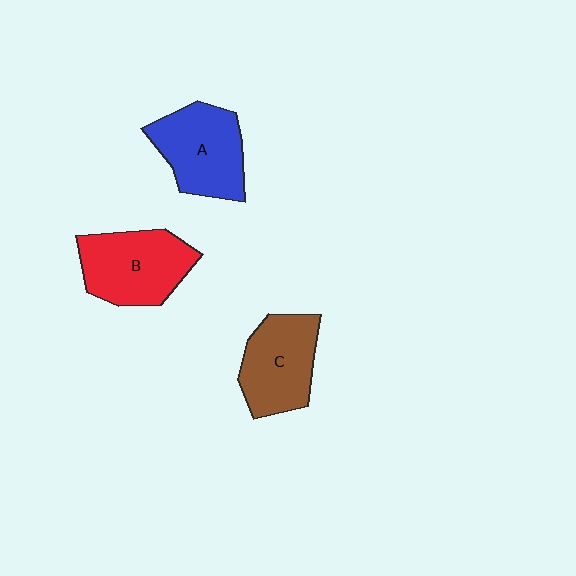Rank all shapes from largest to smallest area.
From largest to smallest: B (red), A (blue), C (brown).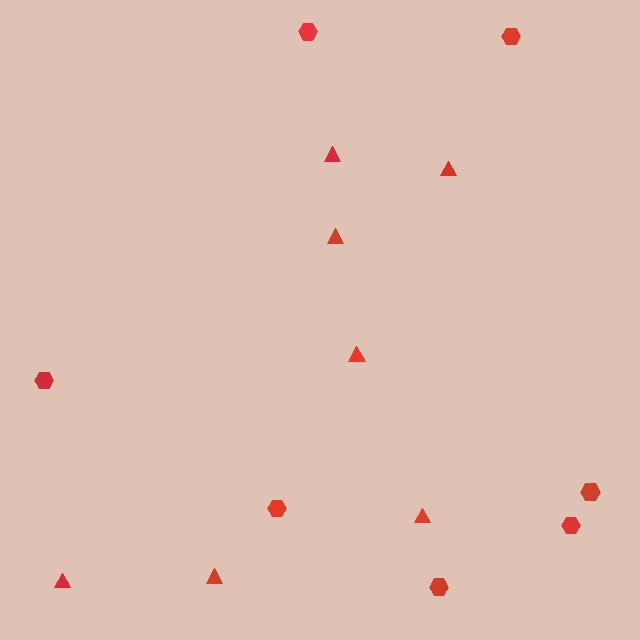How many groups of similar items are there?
There are 2 groups: one group of triangles (7) and one group of hexagons (7).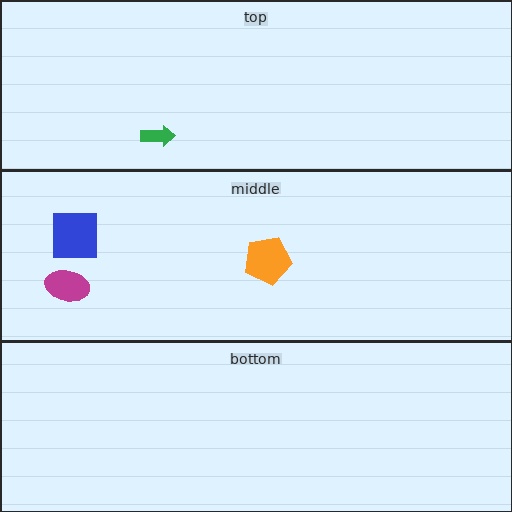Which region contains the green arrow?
The top region.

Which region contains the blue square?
The middle region.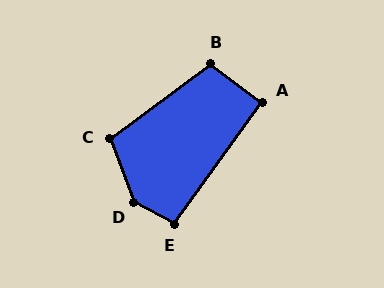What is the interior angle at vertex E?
Approximately 97 degrees (obtuse).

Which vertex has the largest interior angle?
D, at approximately 139 degrees.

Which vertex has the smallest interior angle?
A, at approximately 91 degrees.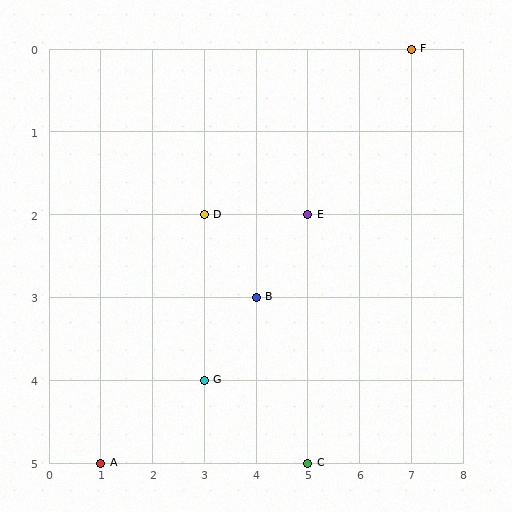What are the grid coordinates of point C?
Point C is at grid coordinates (5, 5).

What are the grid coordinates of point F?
Point F is at grid coordinates (7, 0).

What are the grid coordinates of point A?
Point A is at grid coordinates (1, 5).